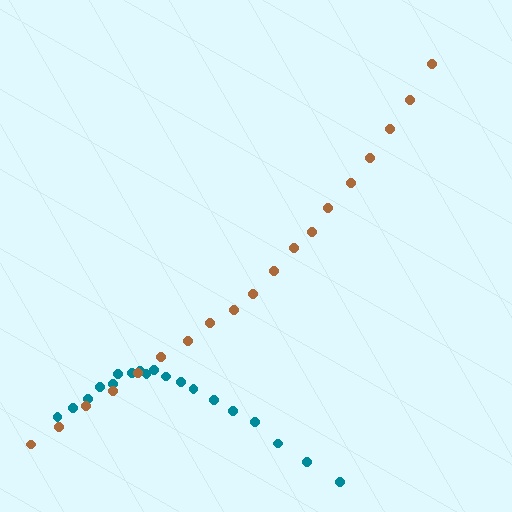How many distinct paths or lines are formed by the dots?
There are 2 distinct paths.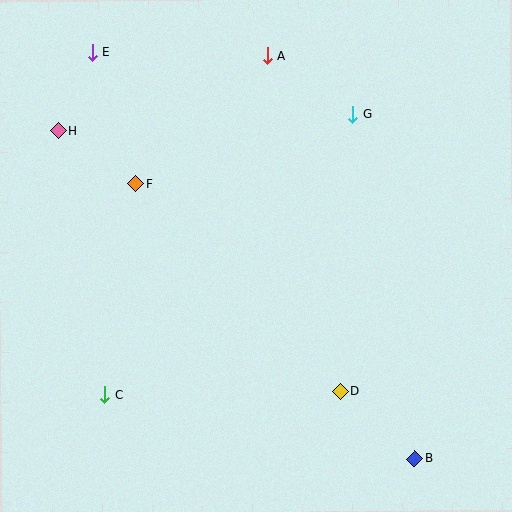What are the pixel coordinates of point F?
Point F is at (136, 184).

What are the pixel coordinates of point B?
Point B is at (415, 459).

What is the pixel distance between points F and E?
The distance between F and E is 139 pixels.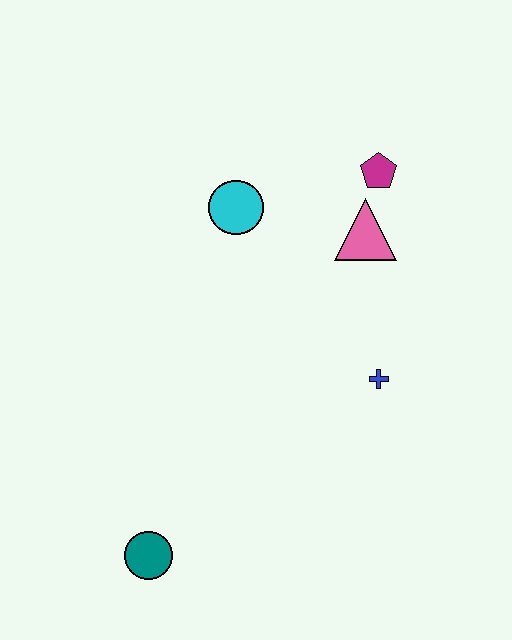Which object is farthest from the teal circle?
The magenta pentagon is farthest from the teal circle.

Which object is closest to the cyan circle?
The pink triangle is closest to the cyan circle.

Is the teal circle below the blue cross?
Yes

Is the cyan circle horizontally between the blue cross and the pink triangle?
No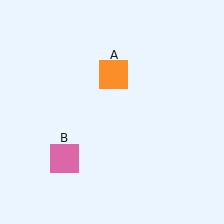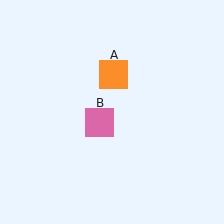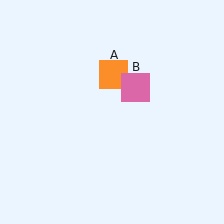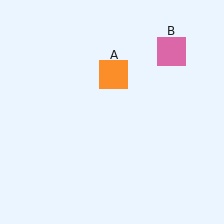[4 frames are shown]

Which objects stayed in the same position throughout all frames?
Orange square (object A) remained stationary.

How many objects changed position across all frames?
1 object changed position: pink square (object B).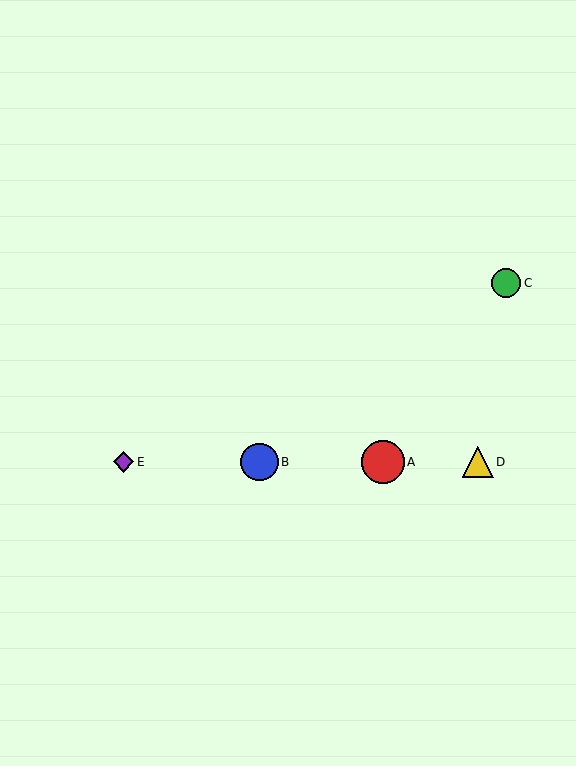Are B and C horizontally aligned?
No, B is at y≈462 and C is at y≈283.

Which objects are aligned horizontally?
Objects A, B, D, E are aligned horizontally.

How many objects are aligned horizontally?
4 objects (A, B, D, E) are aligned horizontally.